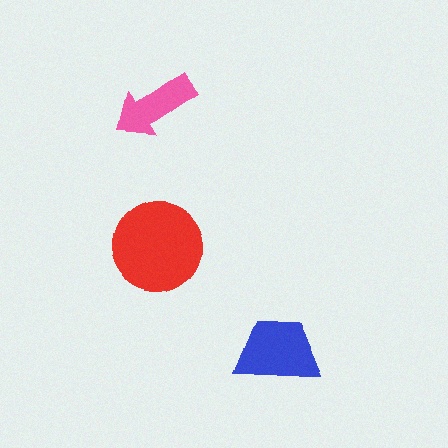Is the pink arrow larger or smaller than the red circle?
Smaller.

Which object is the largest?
The red circle.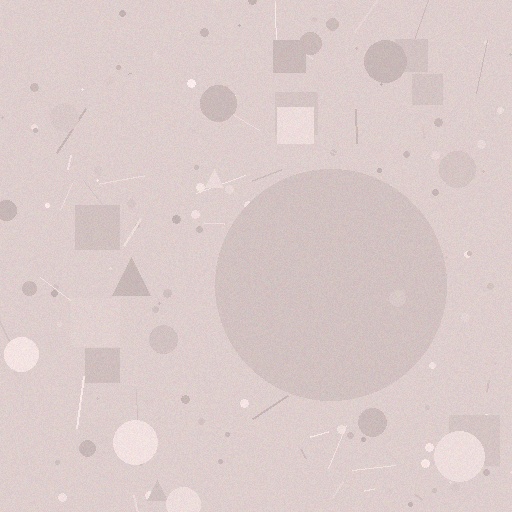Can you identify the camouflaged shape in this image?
The camouflaged shape is a circle.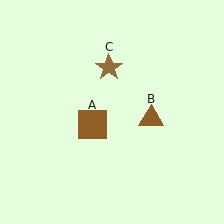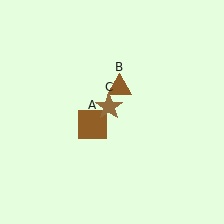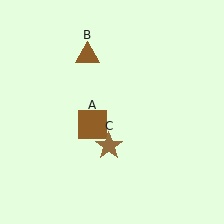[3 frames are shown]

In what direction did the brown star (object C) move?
The brown star (object C) moved down.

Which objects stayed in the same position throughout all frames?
Brown square (object A) remained stationary.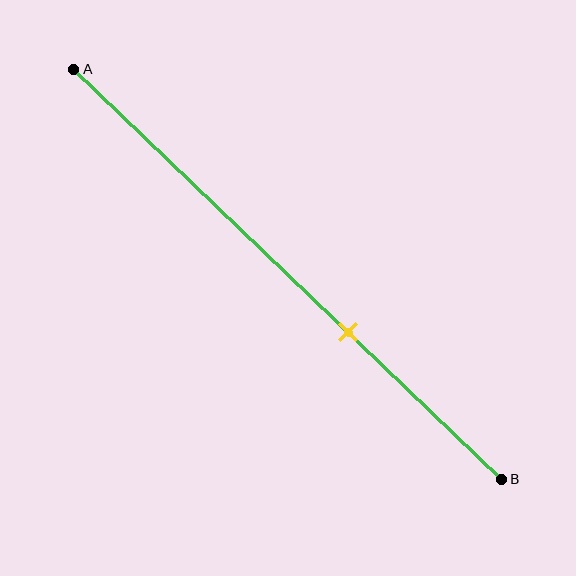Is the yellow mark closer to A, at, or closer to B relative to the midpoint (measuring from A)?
The yellow mark is closer to point B than the midpoint of segment AB.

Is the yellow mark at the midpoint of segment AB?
No, the mark is at about 65% from A, not at the 50% midpoint.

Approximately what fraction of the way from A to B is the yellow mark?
The yellow mark is approximately 65% of the way from A to B.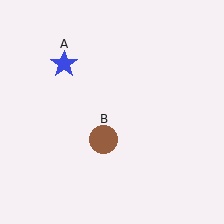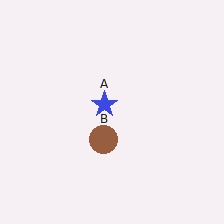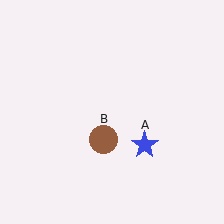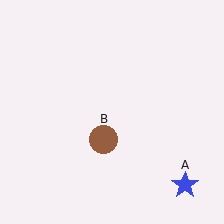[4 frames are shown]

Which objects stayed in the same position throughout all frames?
Brown circle (object B) remained stationary.